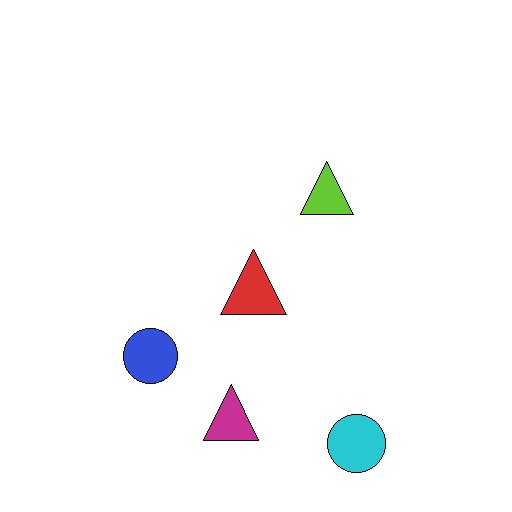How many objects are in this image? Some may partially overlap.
There are 5 objects.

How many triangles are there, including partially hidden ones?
There are 3 triangles.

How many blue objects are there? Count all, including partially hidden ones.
There is 1 blue object.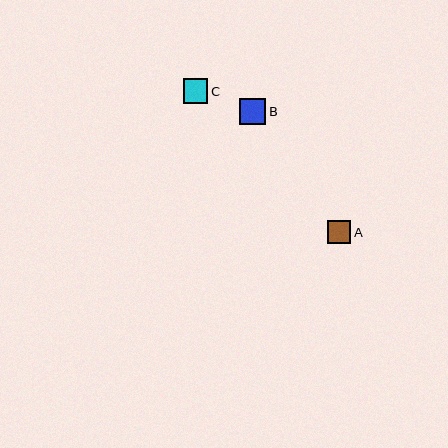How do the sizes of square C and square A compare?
Square C and square A are approximately the same size.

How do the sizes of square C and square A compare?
Square C and square A are approximately the same size.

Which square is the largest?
Square B is the largest with a size of approximately 26 pixels.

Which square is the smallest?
Square A is the smallest with a size of approximately 23 pixels.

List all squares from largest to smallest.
From largest to smallest: B, C, A.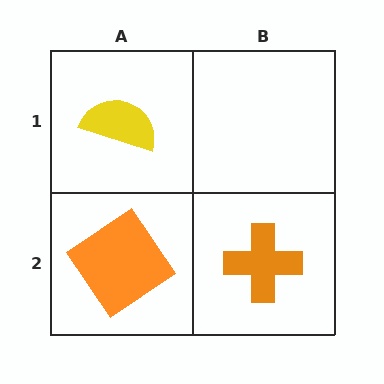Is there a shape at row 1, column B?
No, that cell is empty.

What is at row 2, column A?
An orange diamond.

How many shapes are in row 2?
2 shapes.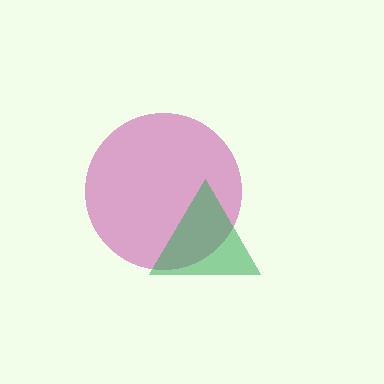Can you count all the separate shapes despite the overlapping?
Yes, there are 2 separate shapes.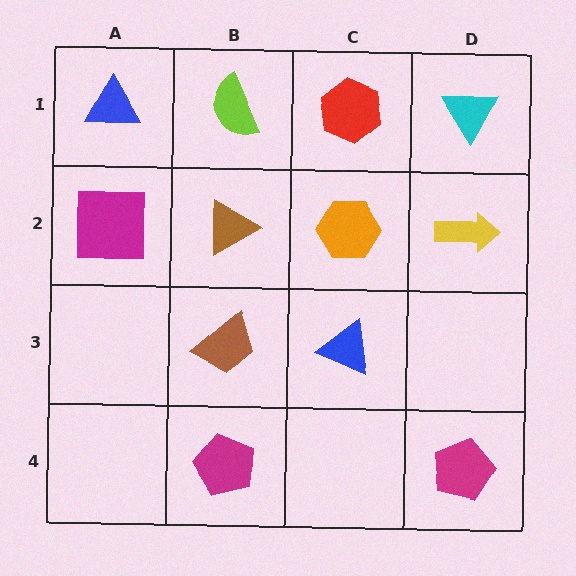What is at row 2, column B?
A brown triangle.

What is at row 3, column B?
A brown trapezoid.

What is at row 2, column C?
An orange hexagon.